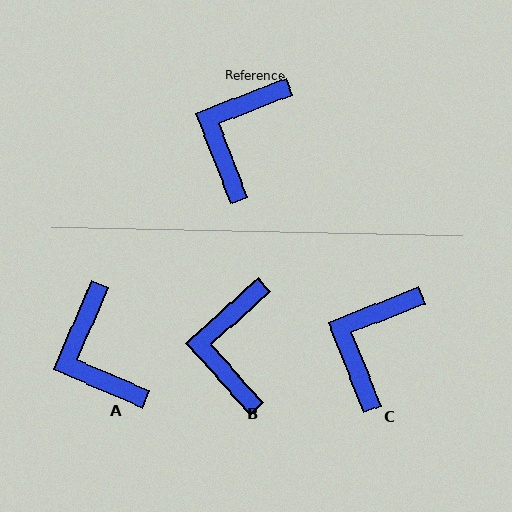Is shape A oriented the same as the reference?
No, it is off by about 45 degrees.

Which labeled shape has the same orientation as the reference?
C.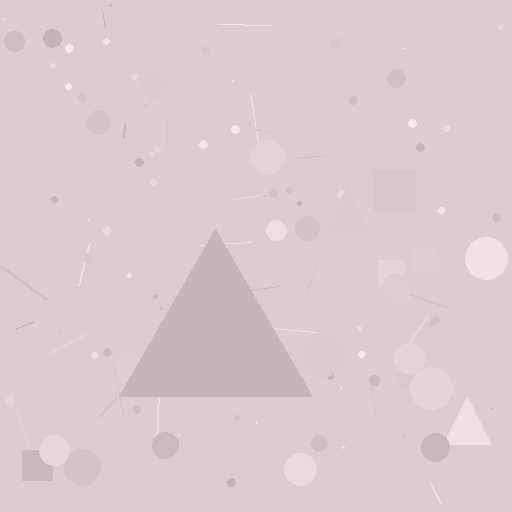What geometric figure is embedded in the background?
A triangle is embedded in the background.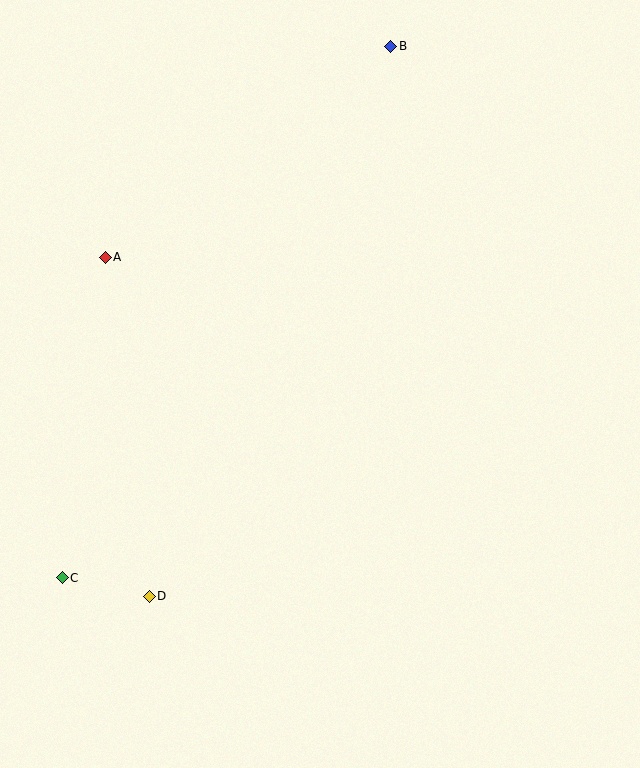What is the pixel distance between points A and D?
The distance between A and D is 342 pixels.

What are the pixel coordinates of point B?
Point B is at (391, 46).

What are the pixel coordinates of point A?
Point A is at (105, 257).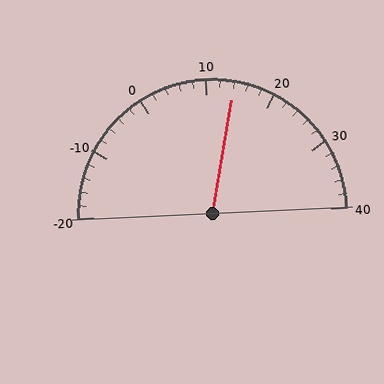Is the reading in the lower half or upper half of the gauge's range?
The reading is in the upper half of the range (-20 to 40).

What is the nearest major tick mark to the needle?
The nearest major tick mark is 10.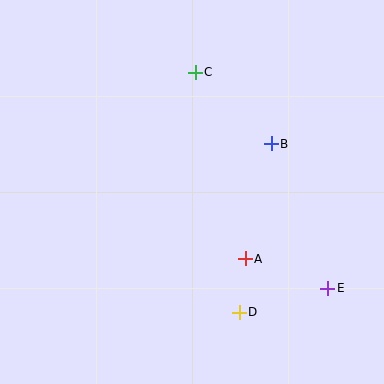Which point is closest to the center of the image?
Point A at (245, 259) is closest to the center.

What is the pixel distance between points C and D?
The distance between C and D is 244 pixels.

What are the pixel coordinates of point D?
Point D is at (239, 312).